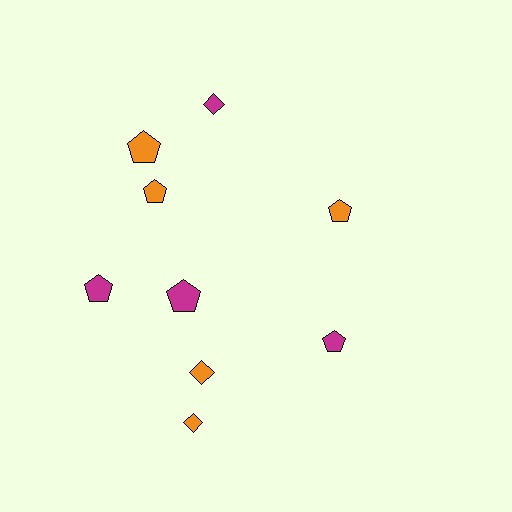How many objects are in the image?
There are 9 objects.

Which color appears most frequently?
Orange, with 5 objects.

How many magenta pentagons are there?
There are 3 magenta pentagons.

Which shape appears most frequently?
Pentagon, with 6 objects.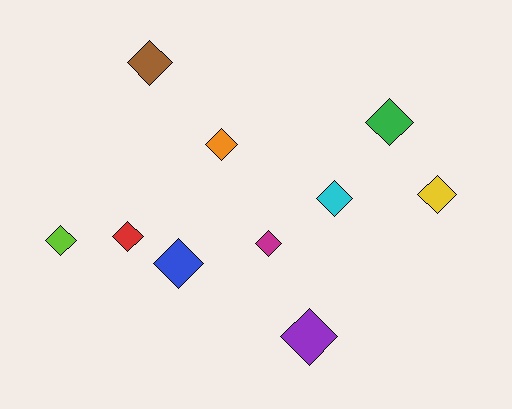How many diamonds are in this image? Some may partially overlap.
There are 10 diamonds.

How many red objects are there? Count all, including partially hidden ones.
There is 1 red object.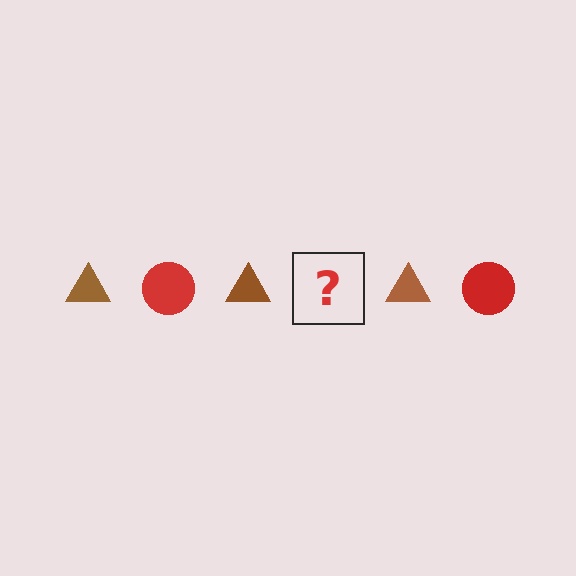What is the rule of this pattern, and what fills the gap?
The rule is that the pattern alternates between brown triangle and red circle. The gap should be filled with a red circle.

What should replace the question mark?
The question mark should be replaced with a red circle.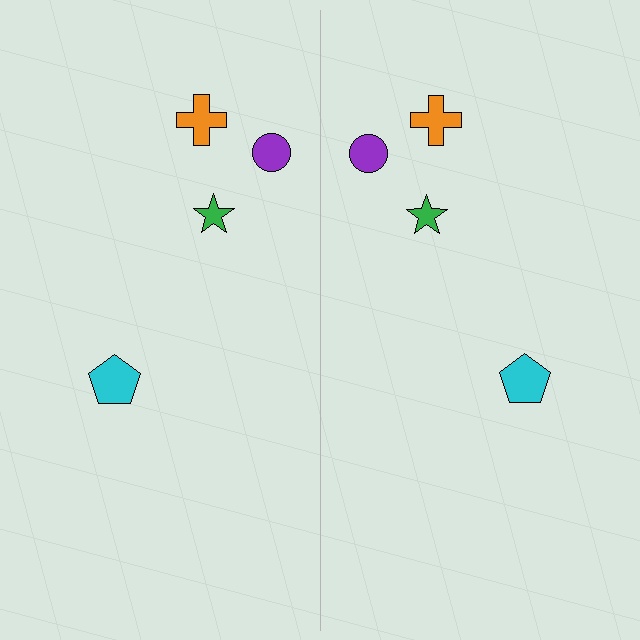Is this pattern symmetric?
Yes, this pattern has bilateral (reflection) symmetry.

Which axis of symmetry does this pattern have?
The pattern has a vertical axis of symmetry running through the center of the image.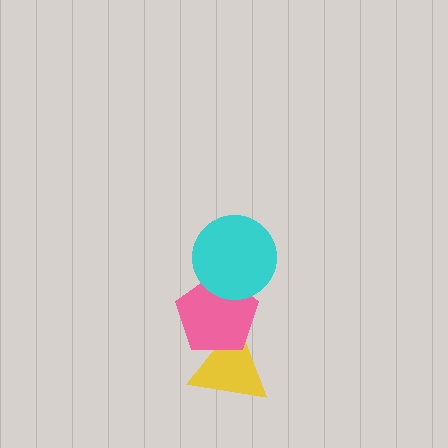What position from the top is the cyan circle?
The cyan circle is 1st from the top.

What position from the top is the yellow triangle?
The yellow triangle is 3rd from the top.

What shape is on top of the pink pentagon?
The cyan circle is on top of the pink pentagon.